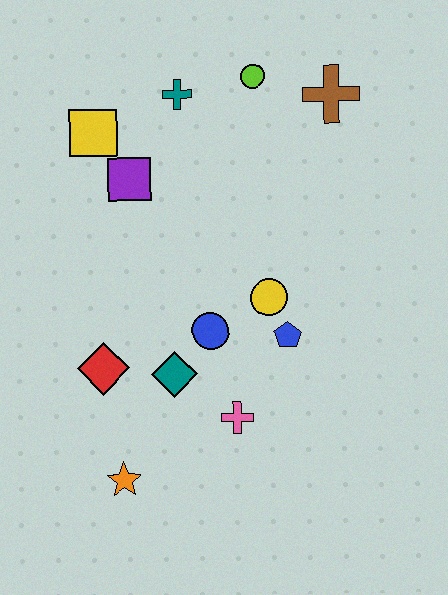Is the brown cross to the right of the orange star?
Yes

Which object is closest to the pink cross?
The teal diamond is closest to the pink cross.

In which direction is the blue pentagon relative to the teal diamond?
The blue pentagon is to the right of the teal diamond.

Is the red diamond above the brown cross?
No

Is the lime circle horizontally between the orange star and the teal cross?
No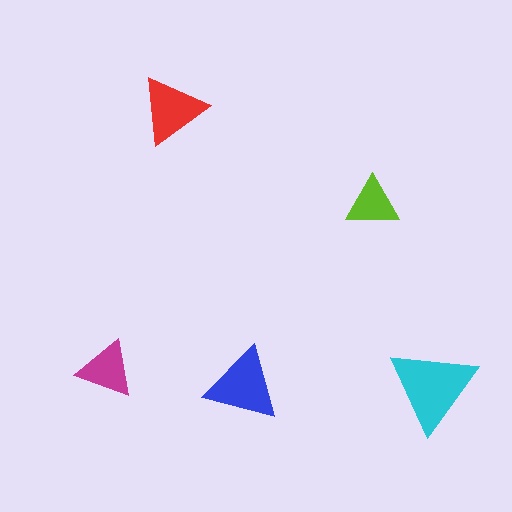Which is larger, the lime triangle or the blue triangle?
The blue one.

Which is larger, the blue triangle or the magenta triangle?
The blue one.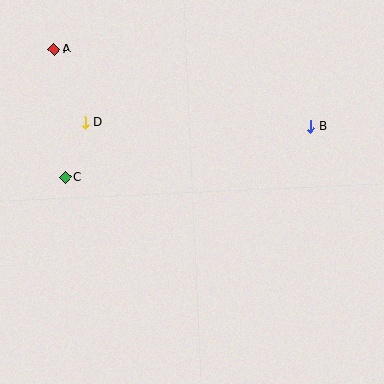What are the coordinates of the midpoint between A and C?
The midpoint between A and C is at (60, 114).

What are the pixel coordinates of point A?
Point A is at (54, 49).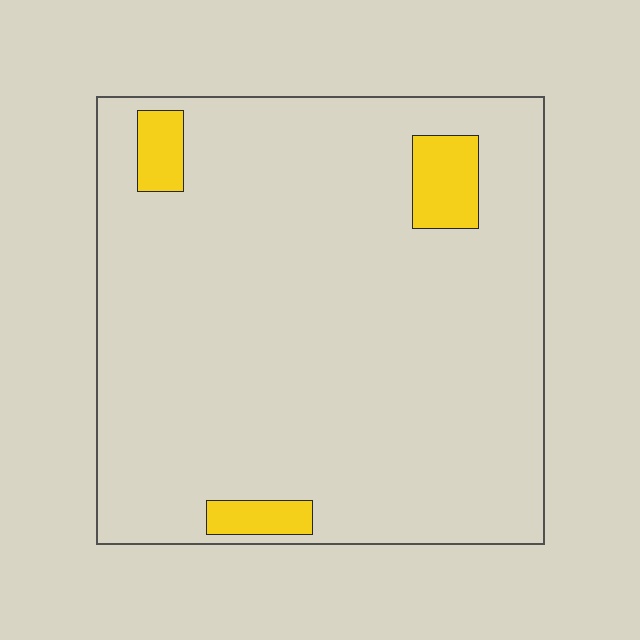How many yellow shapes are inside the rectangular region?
3.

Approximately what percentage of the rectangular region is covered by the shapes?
Approximately 5%.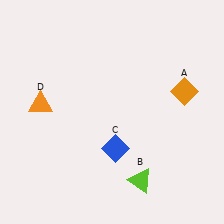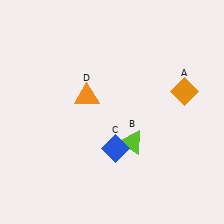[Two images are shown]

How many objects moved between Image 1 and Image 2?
2 objects moved between the two images.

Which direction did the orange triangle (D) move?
The orange triangle (D) moved right.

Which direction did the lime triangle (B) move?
The lime triangle (B) moved up.